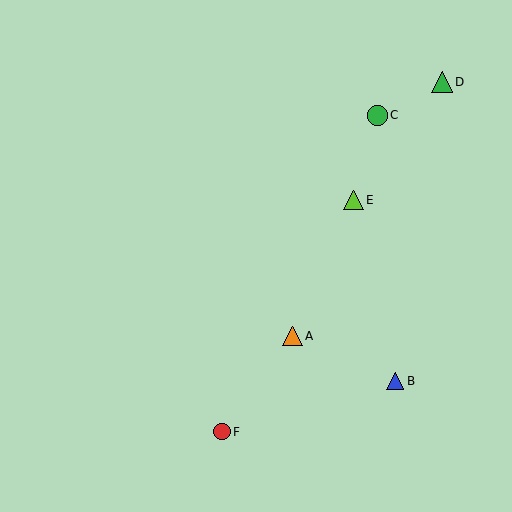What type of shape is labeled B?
Shape B is a blue triangle.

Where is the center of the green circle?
The center of the green circle is at (377, 115).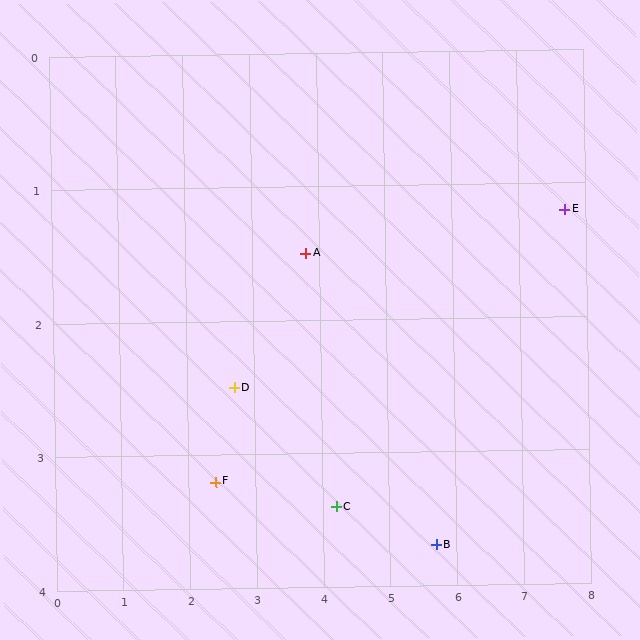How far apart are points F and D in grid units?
Points F and D are about 0.8 grid units apart.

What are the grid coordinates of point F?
Point F is at approximately (2.4, 3.2).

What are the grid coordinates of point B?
Point B is at approximately (5.7, 3.7).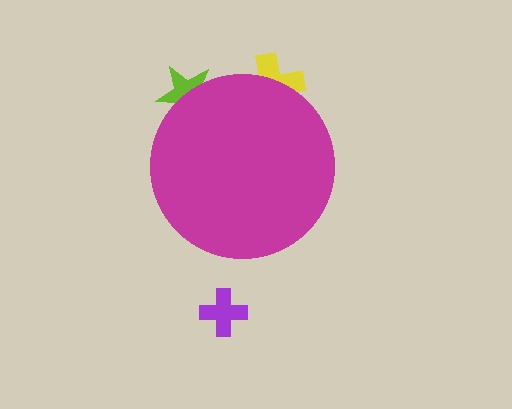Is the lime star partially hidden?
Yes, the lime star is partially hidden behind the magenta circle.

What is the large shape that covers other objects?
A magenta circle.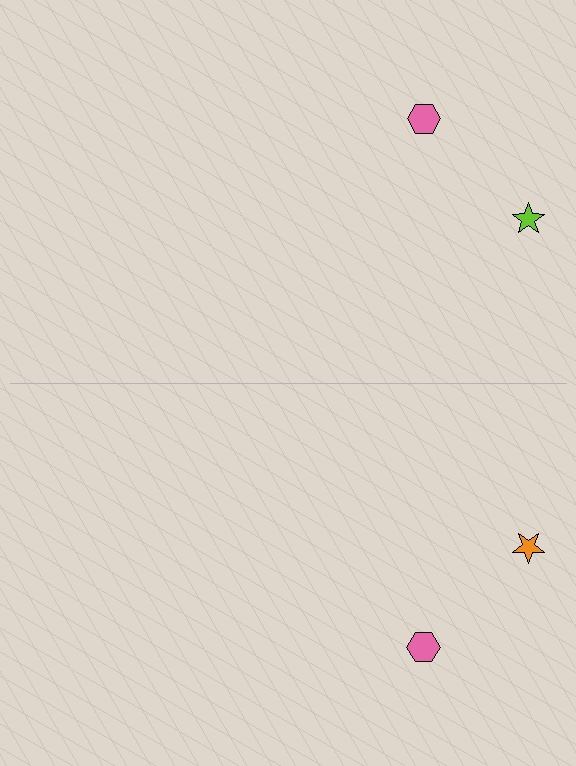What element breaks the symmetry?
The orange star on the bottom side breaks the symmetry — its mirror counterpart is lime.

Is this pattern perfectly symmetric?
No, the pattern is not perfectly symmetric. The orange star on the bottom side breaks the symmetry — its mirror counterpart is lime.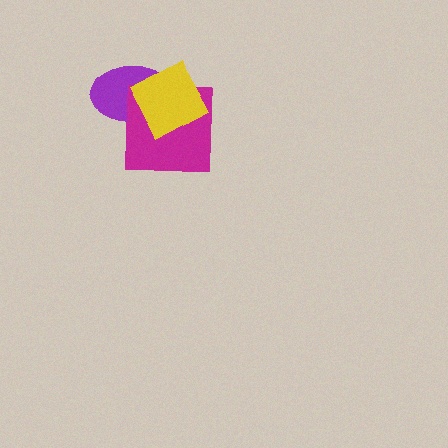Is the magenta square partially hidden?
Yes, it is partially covered by another shape.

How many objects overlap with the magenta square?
2 objects overlap with the magenta square.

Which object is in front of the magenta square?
The yellow square is in front of the magenta square.